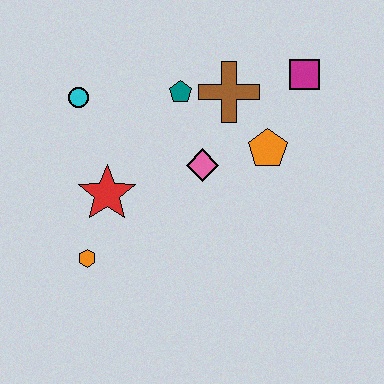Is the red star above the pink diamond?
No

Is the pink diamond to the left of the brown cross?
Yes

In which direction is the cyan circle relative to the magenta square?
The cyan circle is to the left of the magenta square.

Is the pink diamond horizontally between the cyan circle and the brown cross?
Yes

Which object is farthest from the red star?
The magenta square is farthest from the red star.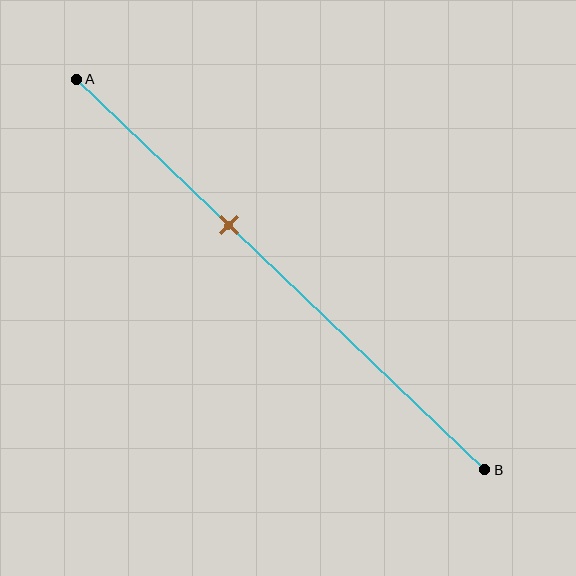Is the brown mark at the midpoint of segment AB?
No, the mark is at about 35% from A, not at the 50% midpoint.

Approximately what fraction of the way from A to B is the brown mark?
The brown mark is approximately 35% of the way from A to B.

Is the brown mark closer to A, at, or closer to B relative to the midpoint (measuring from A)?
The brown mark is closer to point A than the midpoint of segment AB.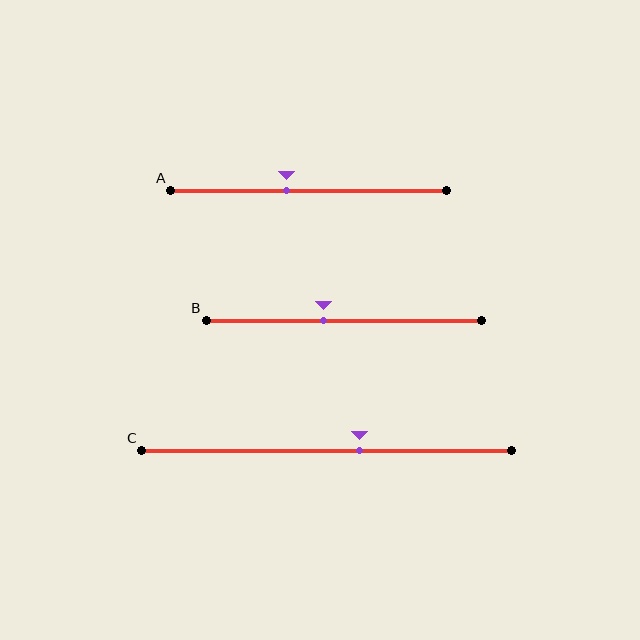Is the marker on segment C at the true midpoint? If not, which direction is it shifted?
No, the marker on segment C is shifted to the right by about 9% of the segment length.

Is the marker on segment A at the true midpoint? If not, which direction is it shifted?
No, the marker on segment A is shifted to the left by about 8% of the segment length.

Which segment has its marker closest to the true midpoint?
Segment B has its marker closest to the true midpoint.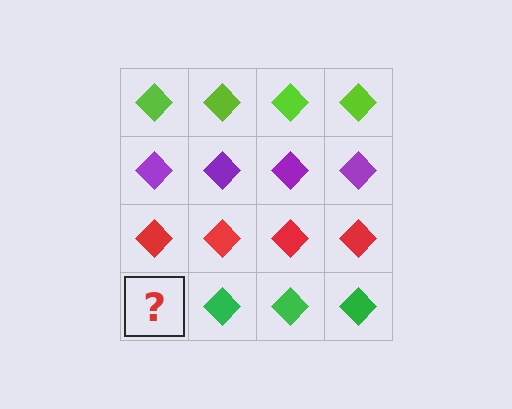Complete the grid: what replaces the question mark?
The question mark should be replaced with a green diamond.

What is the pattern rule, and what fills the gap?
The rule is that each row has a consistent color. The gap should be filled with a green diamond.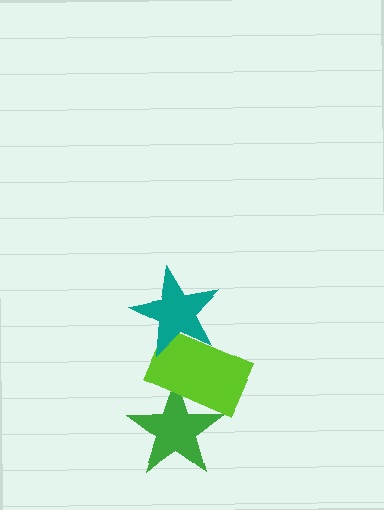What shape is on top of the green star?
The lime rectangle is on top of the green star.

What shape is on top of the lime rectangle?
The teal star is on top of the lime rectangle.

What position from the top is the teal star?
The teal star is 1st from the top.